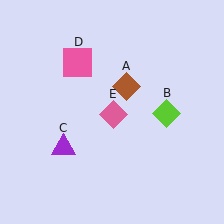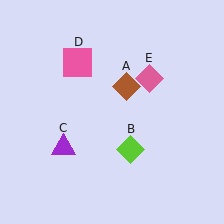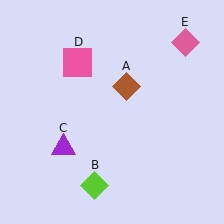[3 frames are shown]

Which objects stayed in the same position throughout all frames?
Brown diamond (object A) and purple triangle (object C) and pink square (object D) remained stationary.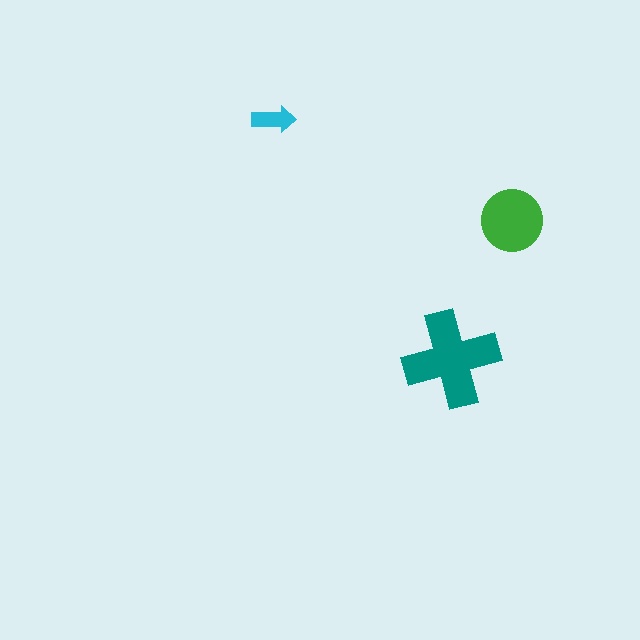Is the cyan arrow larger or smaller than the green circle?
Smaller.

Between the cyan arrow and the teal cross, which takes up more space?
The teal cross.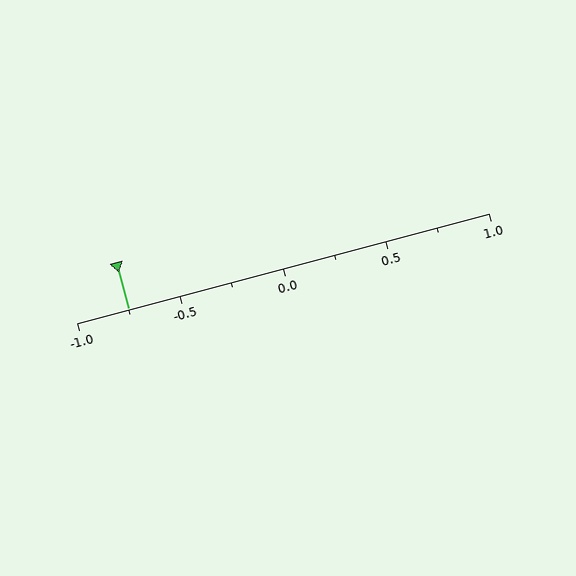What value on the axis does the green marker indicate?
The marker indicates approximately -0.75.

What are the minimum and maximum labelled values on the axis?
The axis runs from -1.0 to 1.0.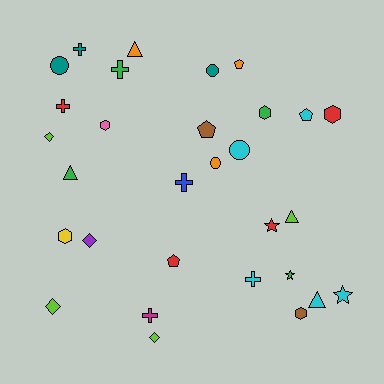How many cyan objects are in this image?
There are 5 cyan objects.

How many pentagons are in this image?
There are 4 pentagons.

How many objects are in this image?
There are 30 objects.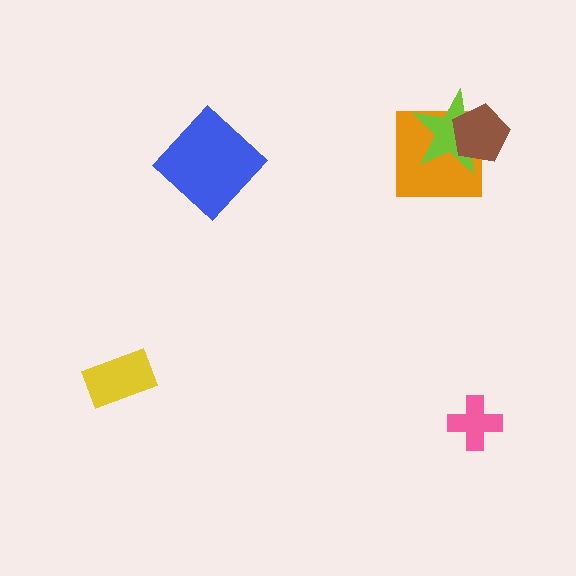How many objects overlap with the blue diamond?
0 objects overlap with the blue diamond.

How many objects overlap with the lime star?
2 objects overlap with the lime star.